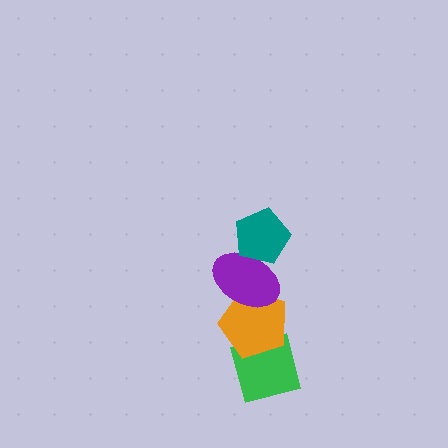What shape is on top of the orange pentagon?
The purple ellipse is on top of the orange pentagon.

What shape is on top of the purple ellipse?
The teal pentagon is on top of the purple ellipse.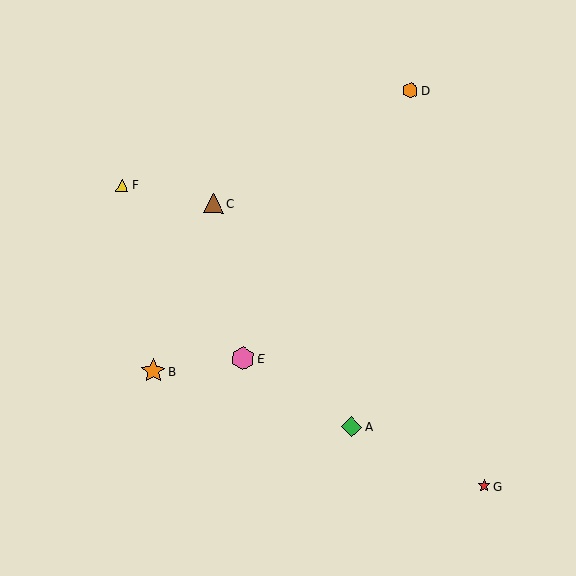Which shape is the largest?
The orange star (labeled B) is the largest.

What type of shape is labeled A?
Shape A is a green diamond.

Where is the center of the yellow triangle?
The center of the yellow triangle is at (122, 185).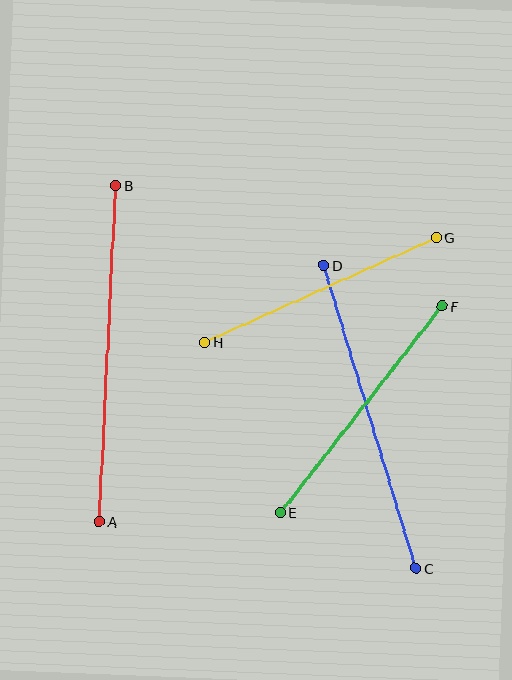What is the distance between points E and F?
The distance is approximately 262 pixels.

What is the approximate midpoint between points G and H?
The midpoint is at approximately (321, 290) pixels.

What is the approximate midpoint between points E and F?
The midpoint is at approximately (361, 409) pixels.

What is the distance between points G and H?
The distance is approximately 254 pixels.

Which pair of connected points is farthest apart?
Points A and B are farthest apart.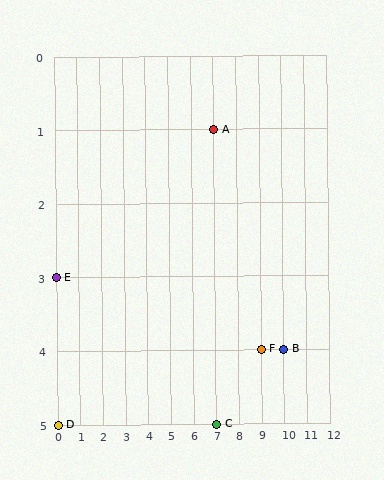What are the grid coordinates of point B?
Point B is at grid coordinates (10, 4).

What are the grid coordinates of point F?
Point F is at grid coordinates (9, 4).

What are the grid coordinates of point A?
Point A is at grid coordinates (7, 1).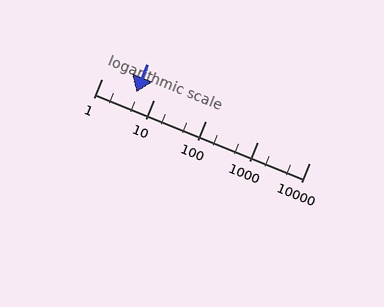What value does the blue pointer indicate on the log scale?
The pointer indicates approximately 4.6.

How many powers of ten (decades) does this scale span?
The scale spans 4 decades, from 1 to 10000.